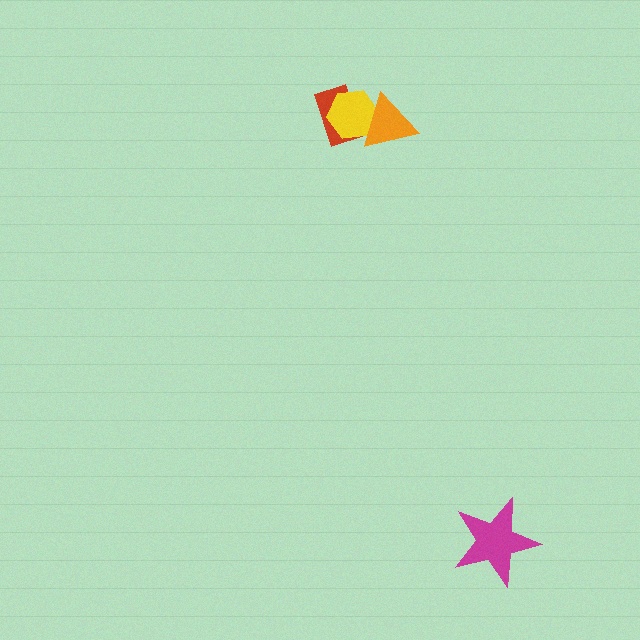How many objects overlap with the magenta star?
0 objects overlap with the magenta star.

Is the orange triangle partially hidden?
No, no other shape covers it.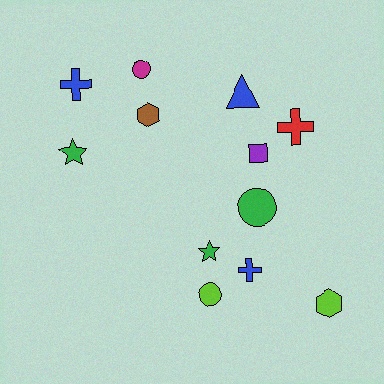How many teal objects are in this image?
There are no teal objects.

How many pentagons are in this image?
There are no pentagons.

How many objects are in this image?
There are 12 objects.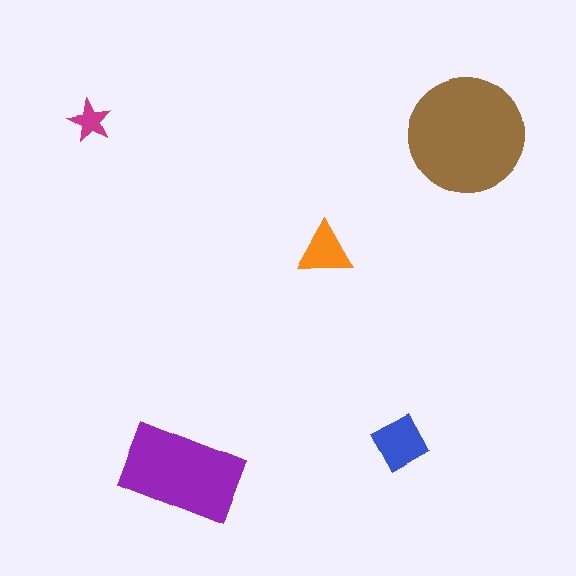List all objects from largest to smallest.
The brown circle, the purple rectangle, the blue diamond, the orange triangle, the magenta star.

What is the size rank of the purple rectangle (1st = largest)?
2nd.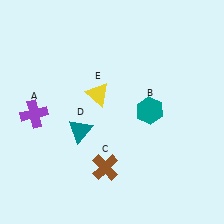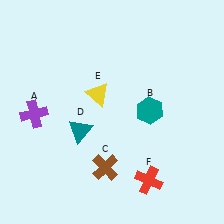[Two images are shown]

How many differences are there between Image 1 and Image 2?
There is 1 difference between the two images.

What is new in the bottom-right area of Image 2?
A red cross (F) was added in the bottom-right area of Image 2.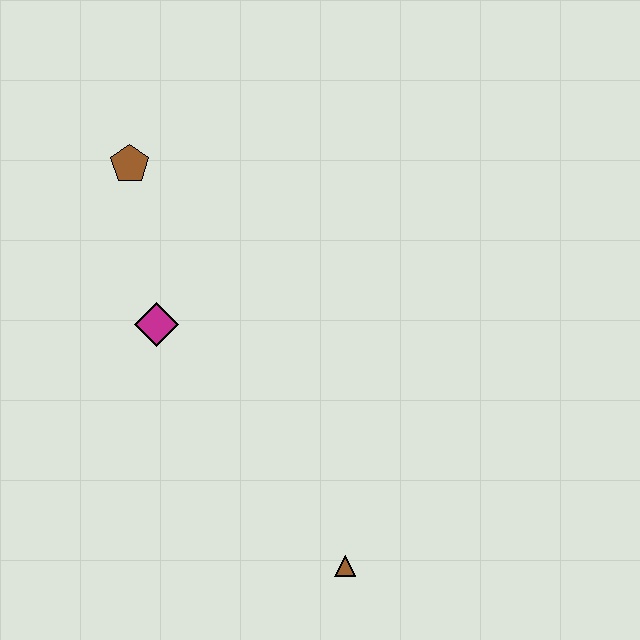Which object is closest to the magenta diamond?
The brown pentagon is closest to the magenta diamond.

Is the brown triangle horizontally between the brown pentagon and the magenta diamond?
No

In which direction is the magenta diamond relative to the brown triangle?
The magenta diamond is above the brown triangle.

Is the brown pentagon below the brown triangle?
No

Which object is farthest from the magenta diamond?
The brown triangle is farthest from the magenta diamond.